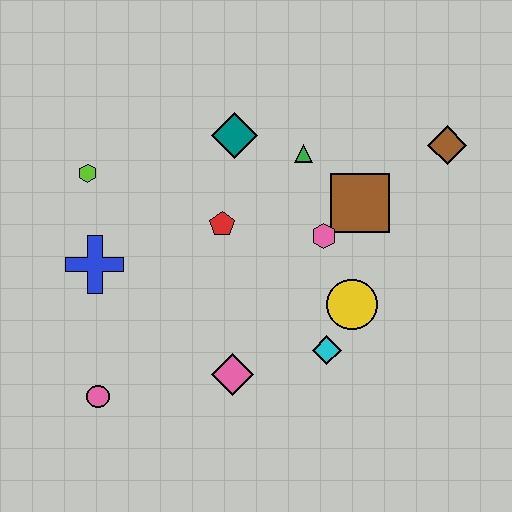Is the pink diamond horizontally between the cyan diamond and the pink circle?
Yes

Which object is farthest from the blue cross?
The brown diamond is farthest from the blue cross.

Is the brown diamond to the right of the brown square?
Yes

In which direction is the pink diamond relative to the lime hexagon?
The pink diamond is below the lime hexagon.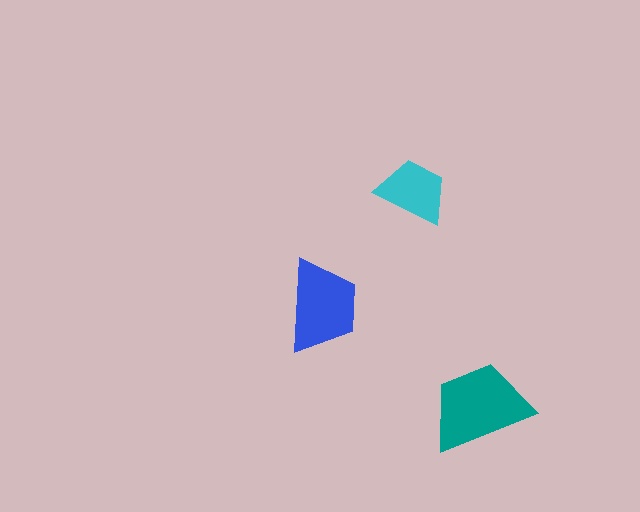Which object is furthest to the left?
The blue trapezoid is leftmost.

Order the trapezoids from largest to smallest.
the teal one, the blue one, the cyan one.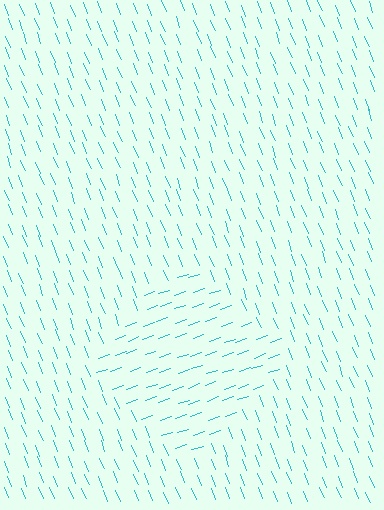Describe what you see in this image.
The image is filled with small cyan line segments. A diamond region in the image has lines oriented differently from the surrounding lines, creating a visible texture boundary.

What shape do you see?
I see a diamond.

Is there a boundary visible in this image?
Yes, there is a texture boundary formed by a change in line orientation.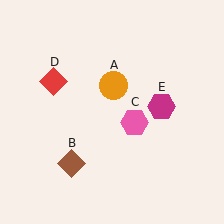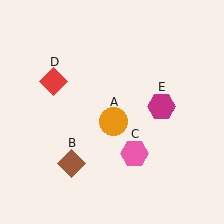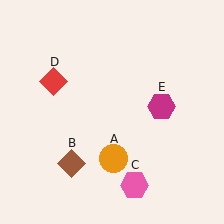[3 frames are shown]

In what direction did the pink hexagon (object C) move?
The pink hexagon (object C) moved down.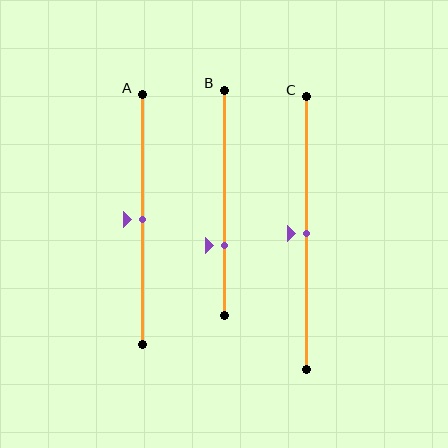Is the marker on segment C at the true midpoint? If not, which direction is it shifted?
Yes, the marker on segment C is at the true midpoint.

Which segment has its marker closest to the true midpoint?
Segment A has its marker closest to the true midpoint.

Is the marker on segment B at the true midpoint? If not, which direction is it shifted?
No, the marker on segment B is shifted downward by about 19% of the segment length.